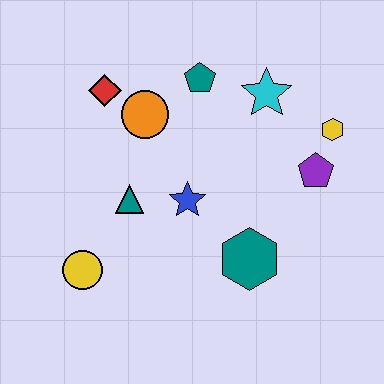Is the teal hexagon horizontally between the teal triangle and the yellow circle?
No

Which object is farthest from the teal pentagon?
The yellow circle is farthest from the teal pentagon.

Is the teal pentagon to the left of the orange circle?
No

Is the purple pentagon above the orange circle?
No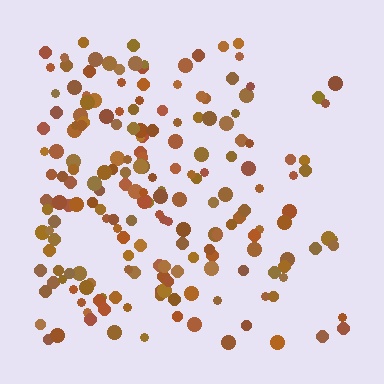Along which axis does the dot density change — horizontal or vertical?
Horizontal.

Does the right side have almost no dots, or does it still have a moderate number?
Still a moderate number, just noticeably fewer than the left.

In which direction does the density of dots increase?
From right to left, with the left side densest.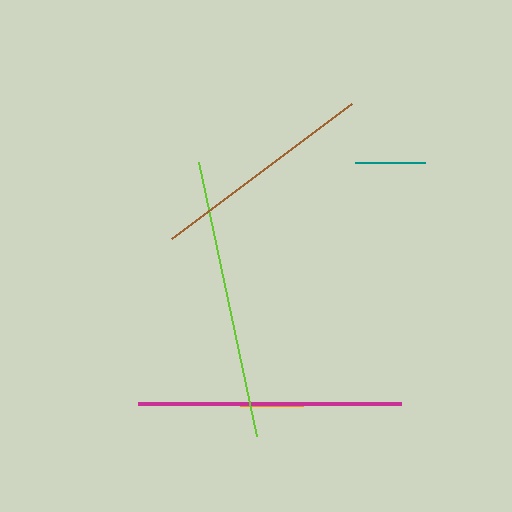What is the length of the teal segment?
The teal segment is approximately 70 pixels long.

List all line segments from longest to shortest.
From longest to shortest: lime, magenta, brown, teal, orange.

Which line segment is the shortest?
The orange line is the shortest at approximately 63 pixels.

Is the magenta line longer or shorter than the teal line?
The magenta line is longer than the teal line.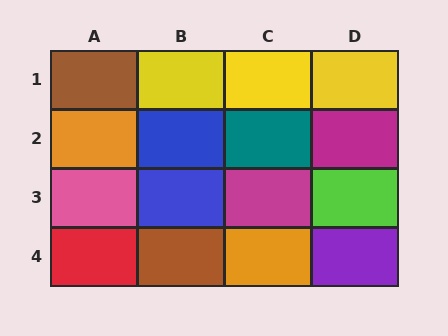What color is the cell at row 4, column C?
Orange.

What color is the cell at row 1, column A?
Brown.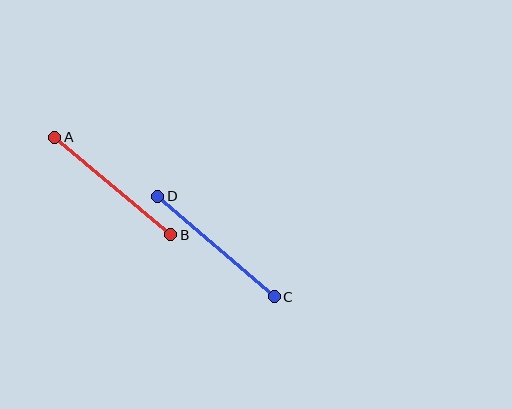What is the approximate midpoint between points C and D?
The midpoint is at approximately (216, 247) pixels.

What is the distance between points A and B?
The distance is approximately 151 pixels.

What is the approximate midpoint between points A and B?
The midpoint is at approximately (113, 186) pixels.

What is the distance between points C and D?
The distance is approximately 153 pixels.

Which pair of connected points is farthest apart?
Points C and D are farthest apart.